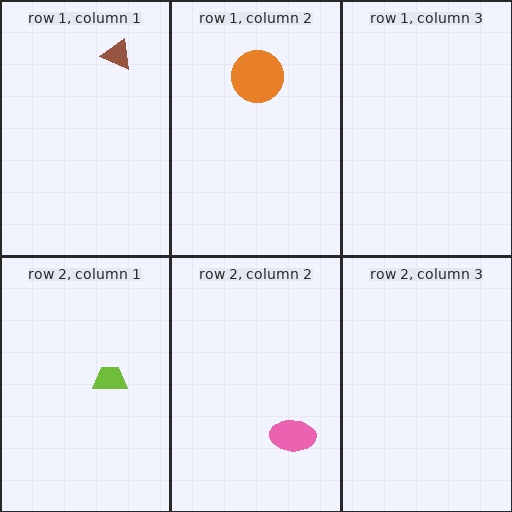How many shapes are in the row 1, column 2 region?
1.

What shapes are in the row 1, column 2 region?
The orange circle.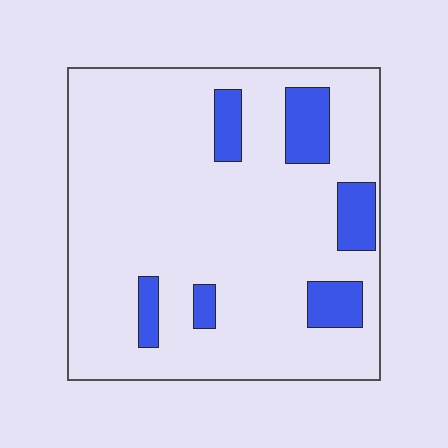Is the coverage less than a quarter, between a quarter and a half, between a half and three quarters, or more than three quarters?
Less than a quarter.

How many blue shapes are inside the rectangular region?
6.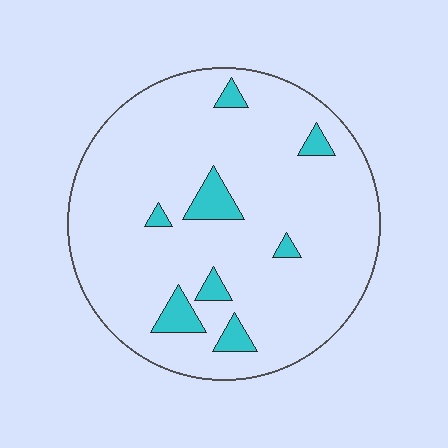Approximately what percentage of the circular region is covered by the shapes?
Approximately 10%.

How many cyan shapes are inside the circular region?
8.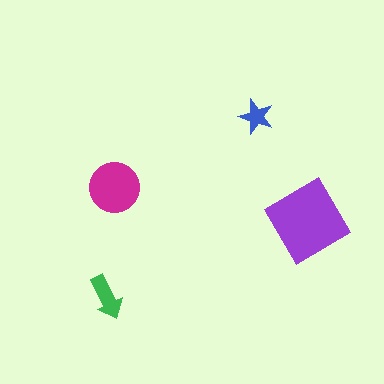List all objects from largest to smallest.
The purple diamond, the magenta circle, the green arrow, the blue star.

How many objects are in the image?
There are 4 objects in the image.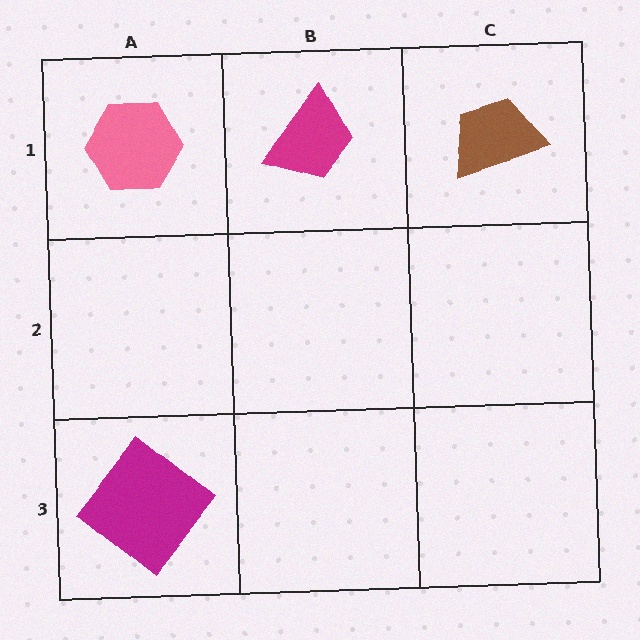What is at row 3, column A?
A magenta diamond.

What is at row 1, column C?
A brown trapezoid.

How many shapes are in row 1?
3 shapes.